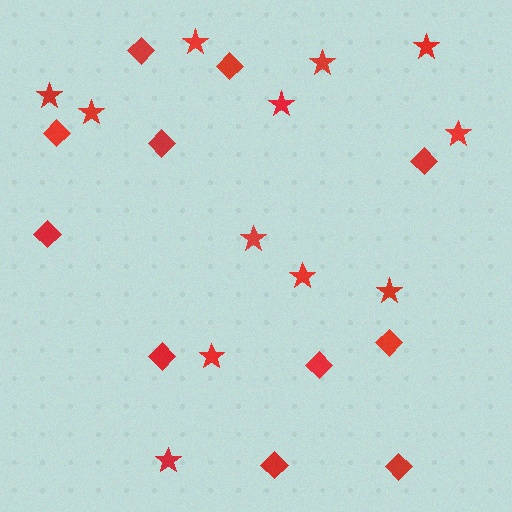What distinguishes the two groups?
There are 2 groups: one group of diamonds (11) and one group of stars (12).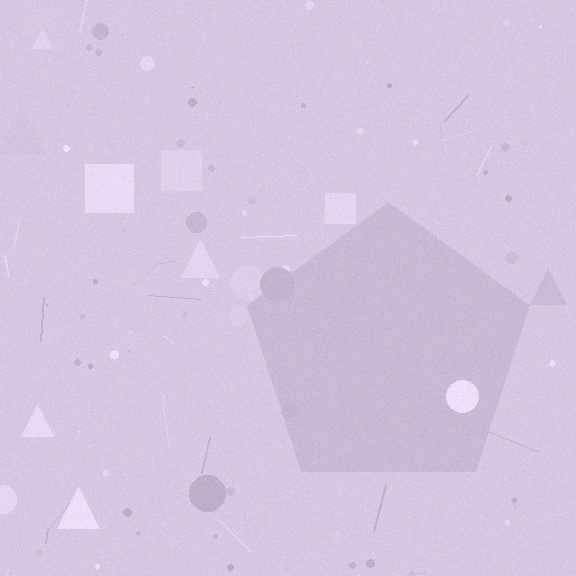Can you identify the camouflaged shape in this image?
The camouflaged shape is a pentagon.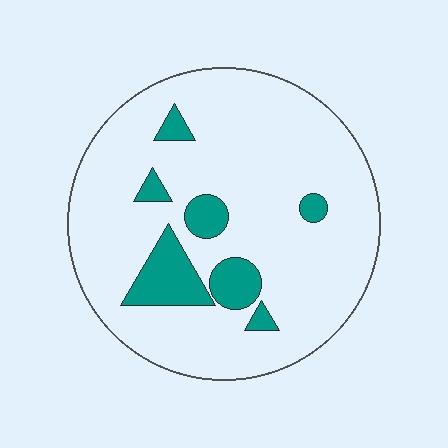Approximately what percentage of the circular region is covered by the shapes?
Approximately 15%.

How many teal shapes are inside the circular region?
7.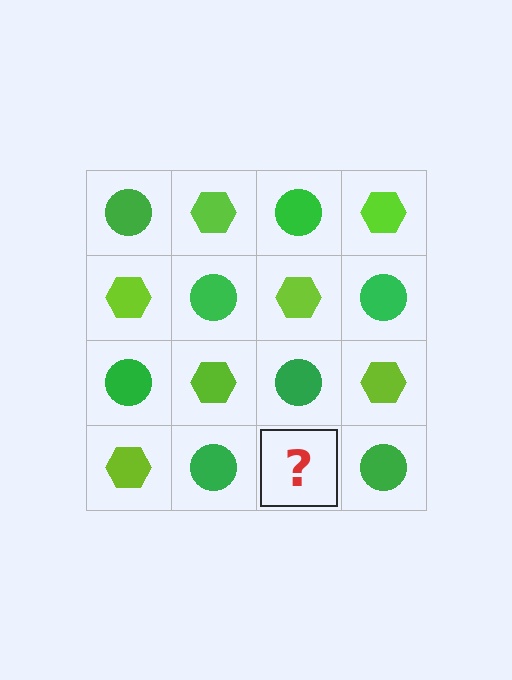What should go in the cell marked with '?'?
The missing cell should contain a lime hexagon.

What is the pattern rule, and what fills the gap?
The rule is that it alternates green circle and lime hexagon in a checkerboard pattern. The gap should be filled with a lime hexagon.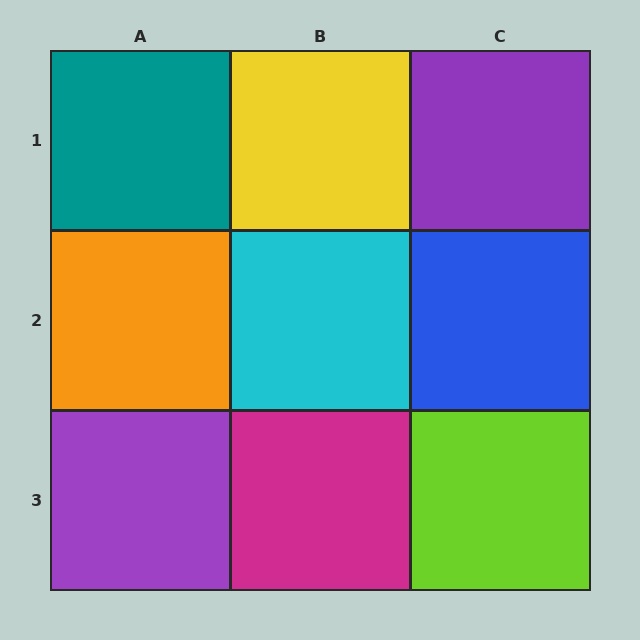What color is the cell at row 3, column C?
Lime.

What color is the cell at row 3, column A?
Purple.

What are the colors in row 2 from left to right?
Orange, cyan, blue.